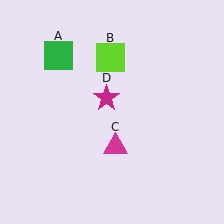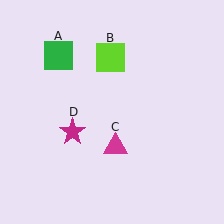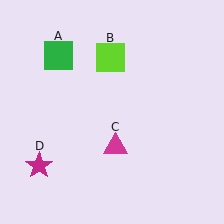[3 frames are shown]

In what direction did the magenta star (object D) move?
The magenta star (object D) moved down and to the left.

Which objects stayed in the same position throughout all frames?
Green square (object A) and lime square (object B) and magenta triangle (object C) remained stationary.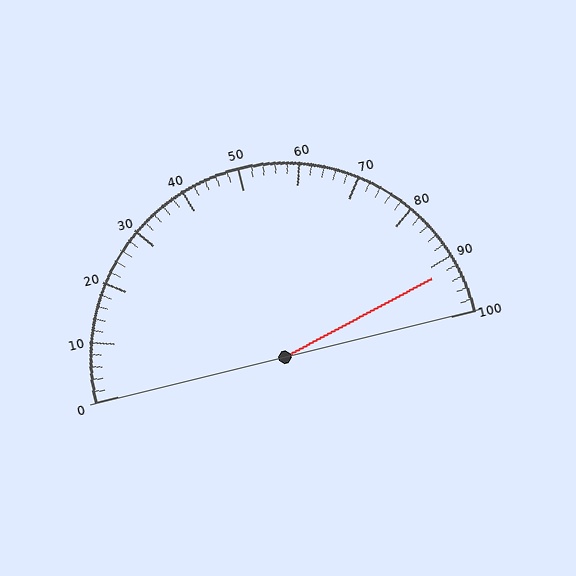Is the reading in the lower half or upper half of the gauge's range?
The reading is in the upper half of the range (0 to 100).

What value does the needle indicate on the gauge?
The needle indicates approximately 92.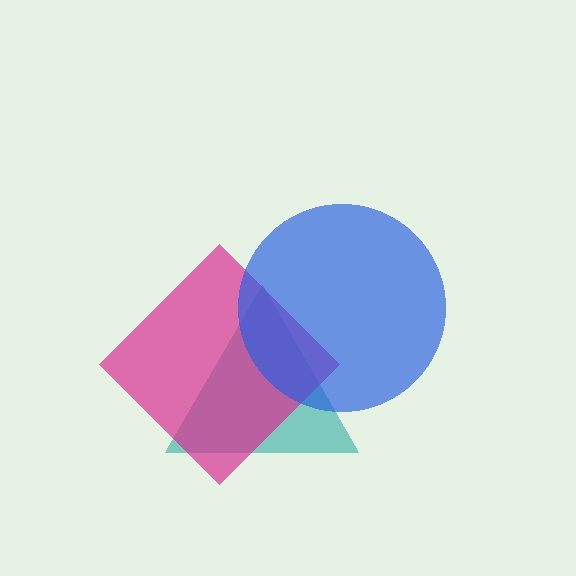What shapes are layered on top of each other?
The layered shapes are: a teal triangle, a magenta diamond, a blue circle.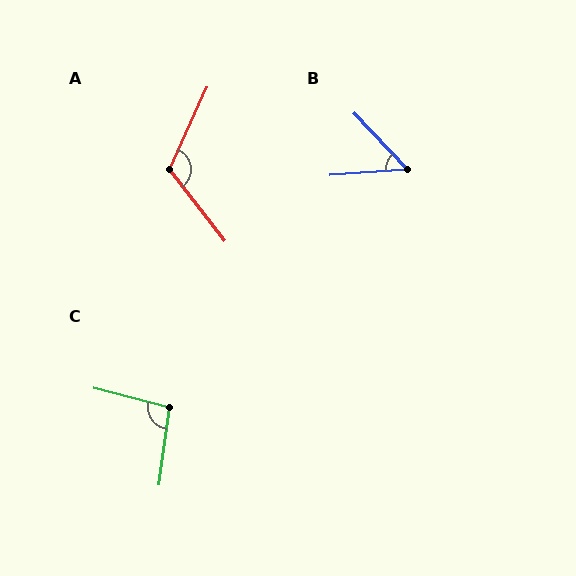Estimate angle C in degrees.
Approximately 97 degrees.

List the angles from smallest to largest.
B (51°), C (97°), A (118°).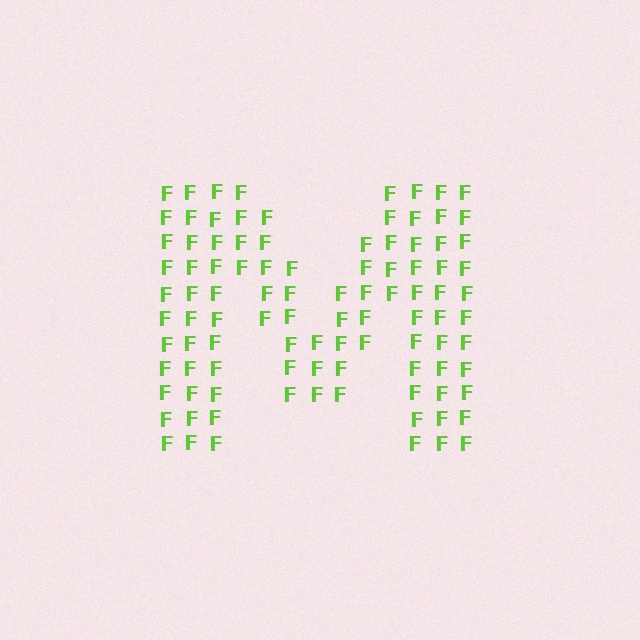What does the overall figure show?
The overall figure shows the letter M.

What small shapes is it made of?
It is made of small letter F's.